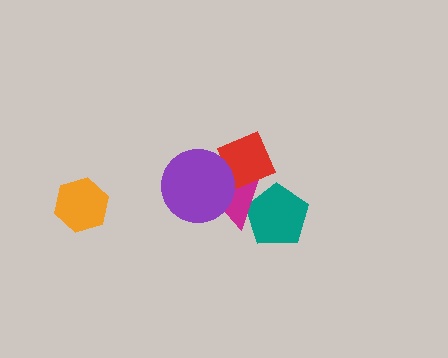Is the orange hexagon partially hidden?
No, no other shape covers it.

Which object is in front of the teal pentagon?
The magenta triangle is in front of the teal pentagon.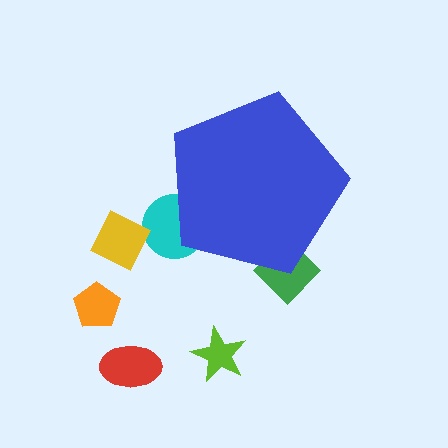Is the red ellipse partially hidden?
No, the red ellipse is fully visible.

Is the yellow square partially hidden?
No, the yellow square is fully visible.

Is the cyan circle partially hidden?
Yes, the cyan circle is partially hidden behind the blue pentagon.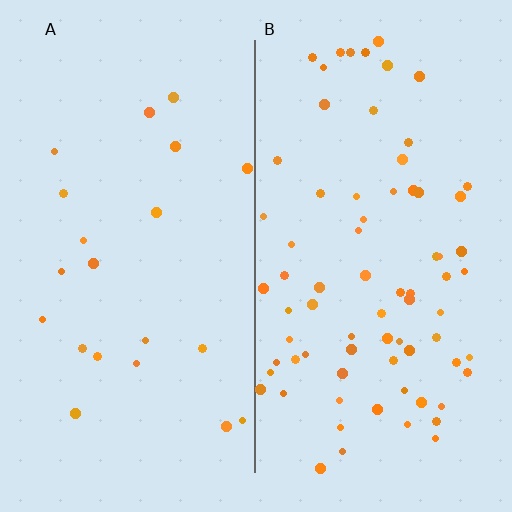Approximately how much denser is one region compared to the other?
Approximately 3.6× — region B over region A.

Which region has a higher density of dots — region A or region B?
B (the right).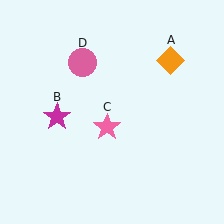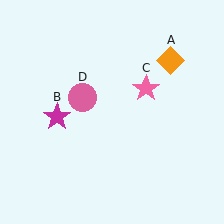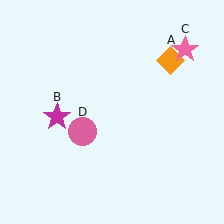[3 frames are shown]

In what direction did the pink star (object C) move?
The pink star (object C) moved up and to the right.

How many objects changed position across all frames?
2 objects changed position: pink star (object C), pink circle (object D).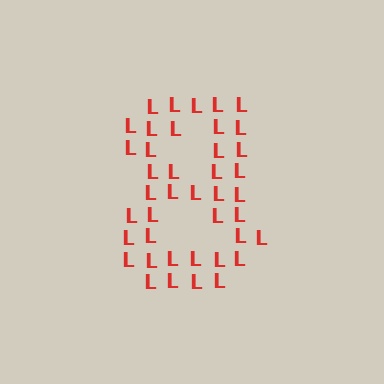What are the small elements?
The small elements are letter L's.